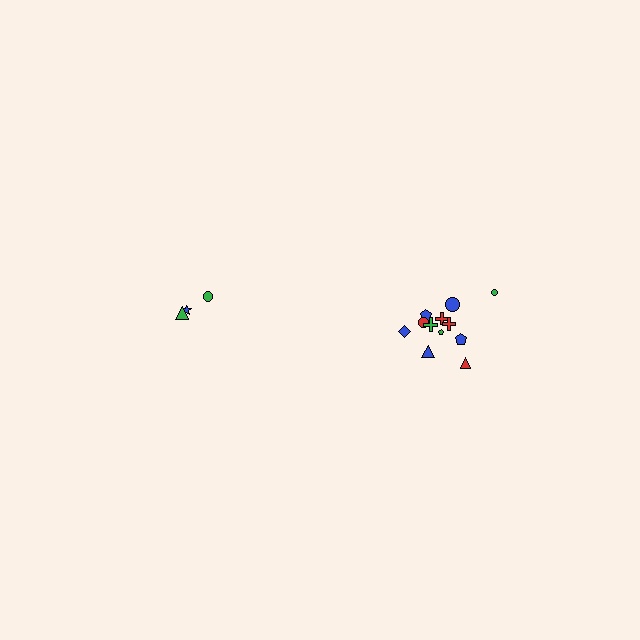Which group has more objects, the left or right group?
The right group.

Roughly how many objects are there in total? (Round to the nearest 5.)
Roughly 15 objects in total.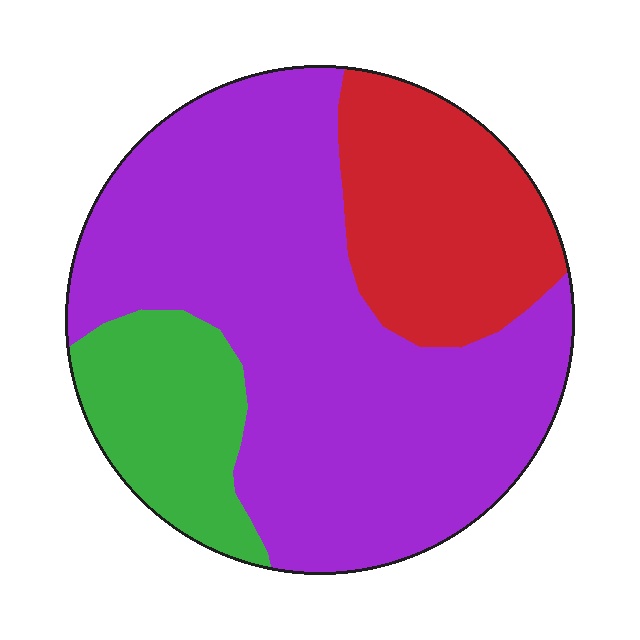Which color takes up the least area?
Green, at roughly 15%.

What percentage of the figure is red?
Red takes up between a sixth and a third of the figure.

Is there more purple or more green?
Purple.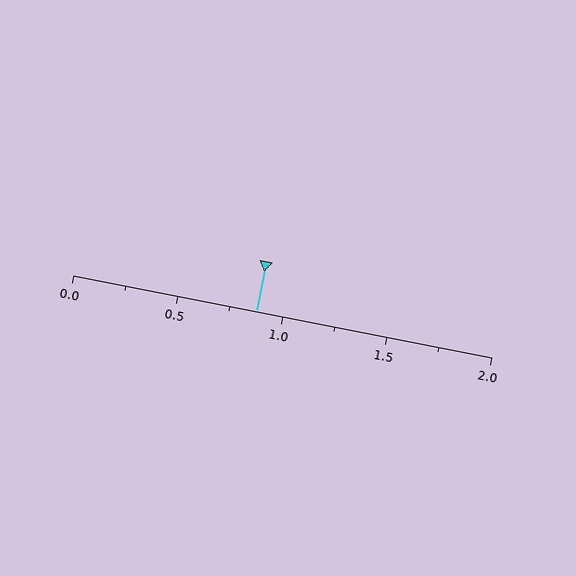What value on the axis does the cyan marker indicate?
The marker indicates approximately 0.88.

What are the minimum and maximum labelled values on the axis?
The axis runs from 0.0 to 2.0.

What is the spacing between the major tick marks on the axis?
The major ticks are spaced 0.5 apart.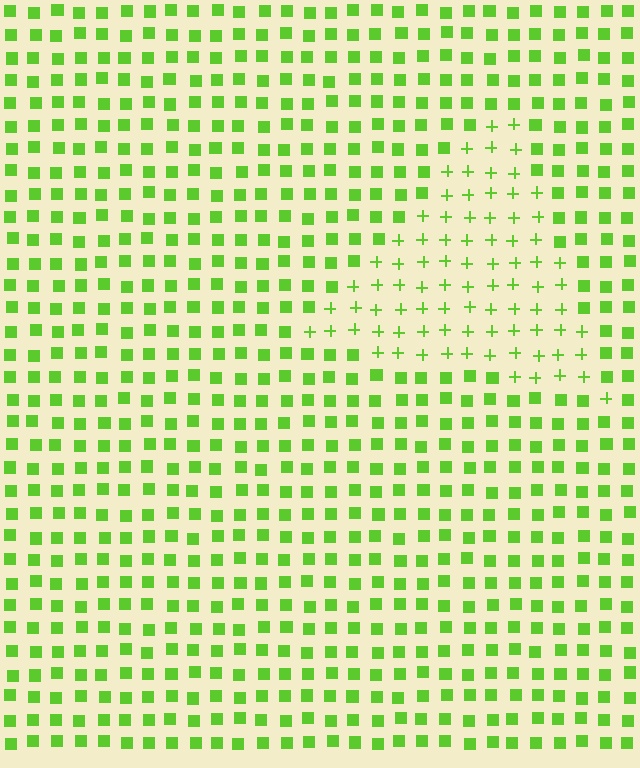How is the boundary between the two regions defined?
The boundary is defined by a change in element shape: plus signs inside vs. squares outside. All elements share the same color and spacing.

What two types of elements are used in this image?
The image uses plus signs inside the triangle region and squares outside it.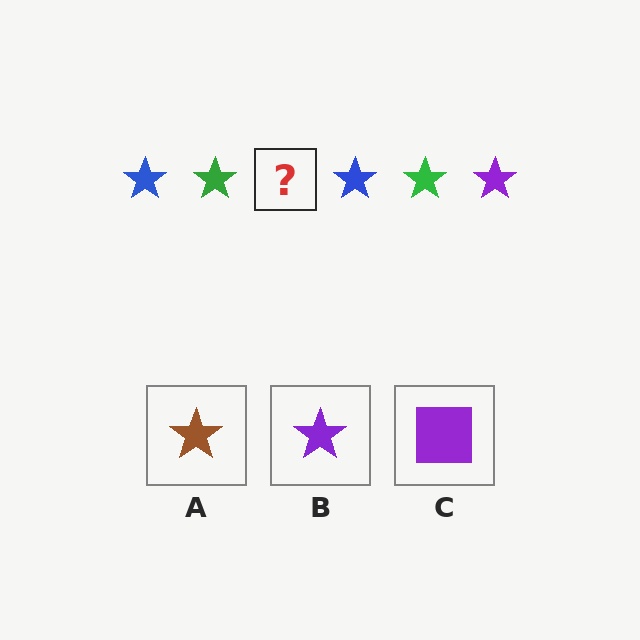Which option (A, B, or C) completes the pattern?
B.